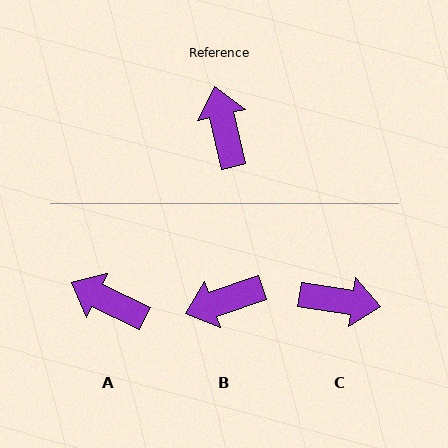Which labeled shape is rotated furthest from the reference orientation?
C, about 111 degrees away.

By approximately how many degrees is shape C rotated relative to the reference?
Approximately 111 degrees clockwise.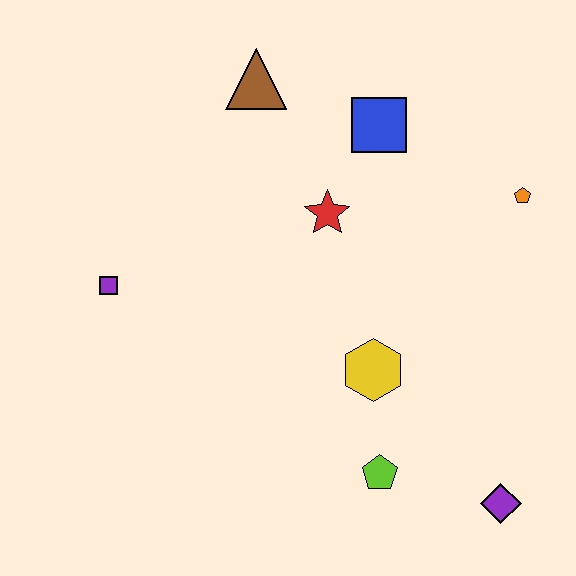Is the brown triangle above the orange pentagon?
Yes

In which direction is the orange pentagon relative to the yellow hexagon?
The orange pentagon is above the yellow hexagon.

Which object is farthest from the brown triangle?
The purple diamond is farthest from the brown triangle.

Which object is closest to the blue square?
The red star is closest to the blue square.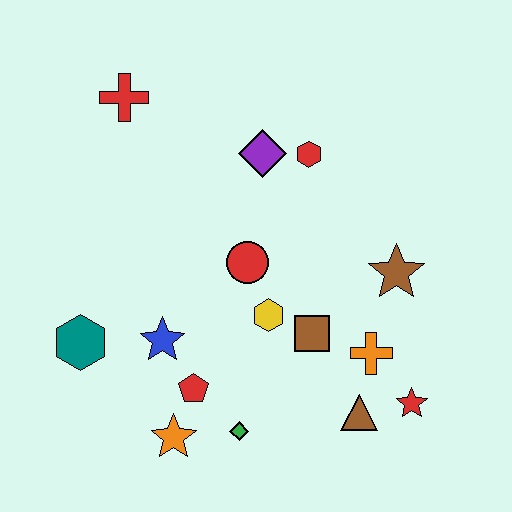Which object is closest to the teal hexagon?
The blue star is closest to the teal hexagon.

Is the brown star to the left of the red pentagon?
No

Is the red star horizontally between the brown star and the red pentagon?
No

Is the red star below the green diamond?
No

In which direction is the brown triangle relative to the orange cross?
The brown triangle is below the orange cross.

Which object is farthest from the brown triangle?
The red cross is farthest from the brown triangle.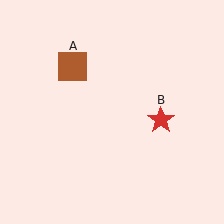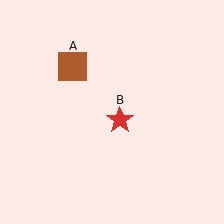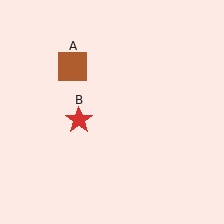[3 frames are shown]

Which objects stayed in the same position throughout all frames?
Brown square (object A) remained stationary.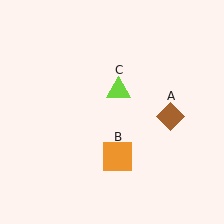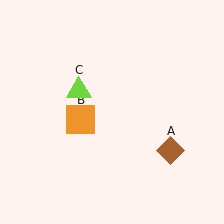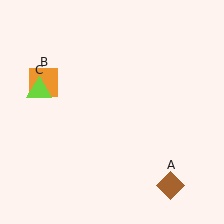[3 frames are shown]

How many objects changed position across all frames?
3 objects changed position: brown diamond (object A), orange square (object B), lime triangle (object C).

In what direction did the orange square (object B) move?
The orange square (object B) moved up and to the left.